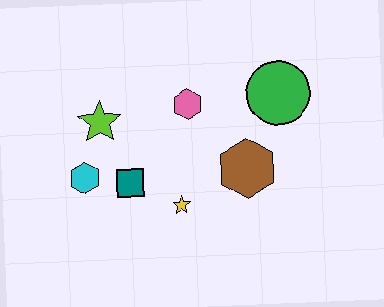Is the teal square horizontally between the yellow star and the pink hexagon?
No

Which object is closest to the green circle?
The brown hexagon is closest to the green circle.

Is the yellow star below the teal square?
Yes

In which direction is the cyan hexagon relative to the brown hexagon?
The cyan hexagon is to the left of the brown hexagon.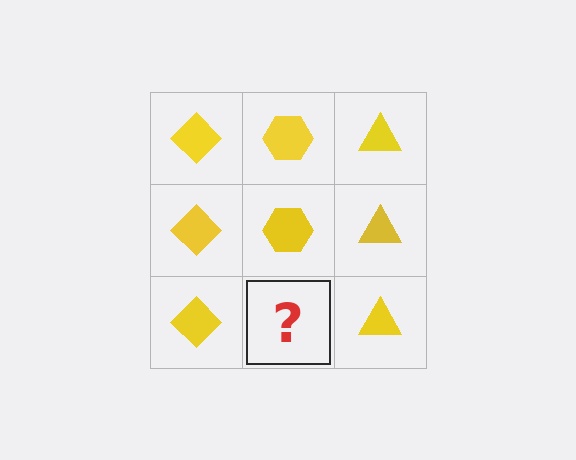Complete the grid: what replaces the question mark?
The question mark should be replaced with a yellow hexagon.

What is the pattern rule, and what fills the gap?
The rule is that each column has a consistent shape. The gap should be filled with a yellow hexagon.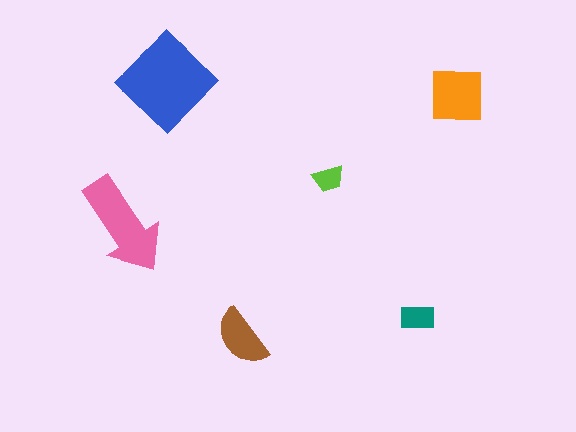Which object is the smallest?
The lime trapezoid.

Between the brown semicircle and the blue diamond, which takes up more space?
The blue diamond.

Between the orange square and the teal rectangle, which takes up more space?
The orange square.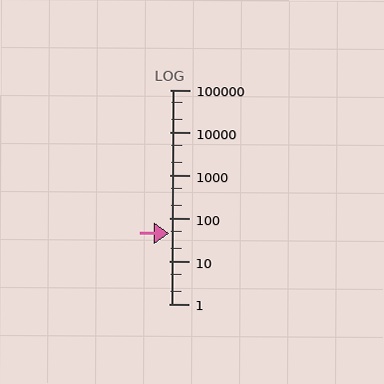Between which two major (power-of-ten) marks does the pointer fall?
The pointer is between 10 and 100.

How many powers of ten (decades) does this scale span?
The scale spans 5 decades, from 1 to 100000.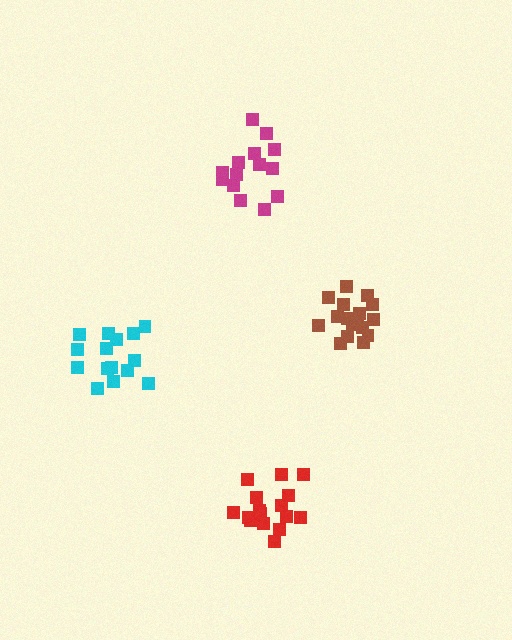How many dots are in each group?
Group 1: 14 dots, Group 2: 15 dots, Group 3: 16 dots, Group 4: 17 dots (62 total).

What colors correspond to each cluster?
The clusters are colored: magenta, cyan, red, brown.